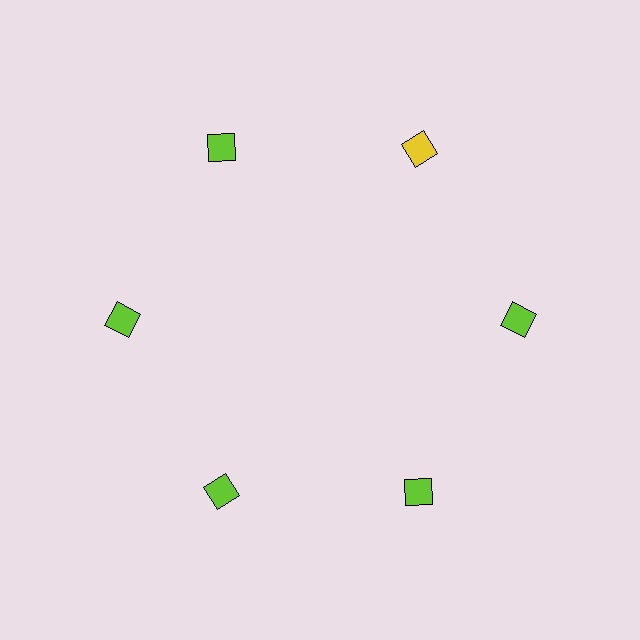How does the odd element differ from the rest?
It has a different color: yellow instead of lime.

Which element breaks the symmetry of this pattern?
The yellow square at roughly the 1 o'clock position breaks the symmetry. All other shapes are lime squares.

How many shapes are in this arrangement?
There are 6 shapes arranged in a ring pattern.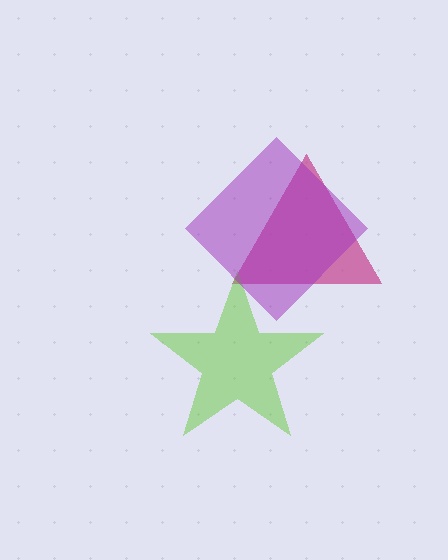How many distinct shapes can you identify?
There are 3 distinct shapes: a magenta triangle, a lime star, a purple diamond.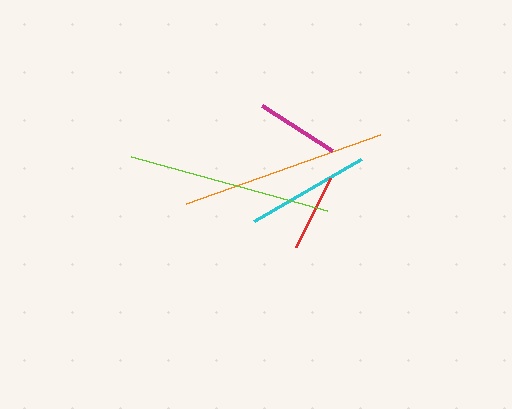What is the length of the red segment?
The red segment is approximately 78 pixels long.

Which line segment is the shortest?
The red line is the shortest at approximately 78 pixels.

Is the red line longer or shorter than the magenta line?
The magenta line is longer than the red line.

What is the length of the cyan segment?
The cyan segment is approximately 123 pixels long.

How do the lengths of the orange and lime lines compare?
The orange and lime lines are approximately the same length.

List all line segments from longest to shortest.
From longest to shortest: orange, lime, cyan, magenta, red.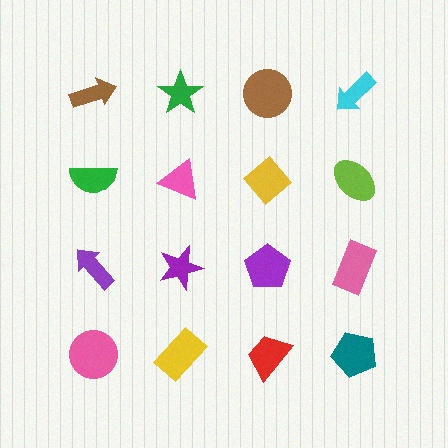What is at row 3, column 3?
A purple pentagon.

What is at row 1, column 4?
A cyan arrow.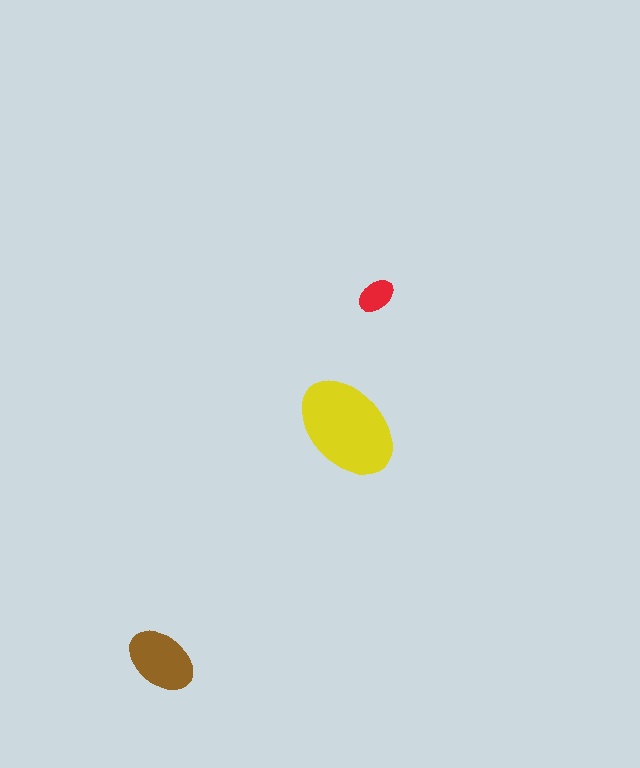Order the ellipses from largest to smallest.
the yellow one, the brown one, the red one.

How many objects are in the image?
There are 3 objects in the image.